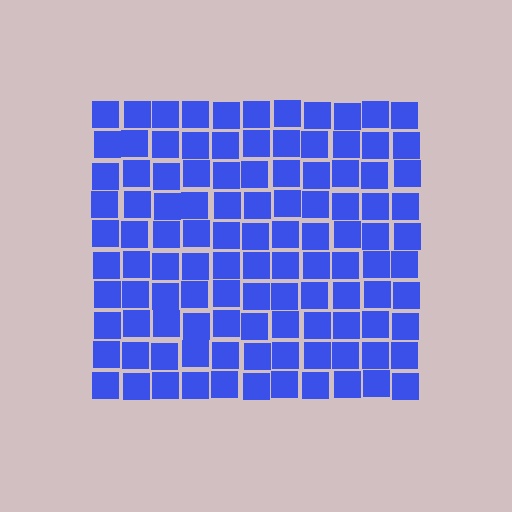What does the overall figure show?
The overall figure shows a square.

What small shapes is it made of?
It is made of small squares.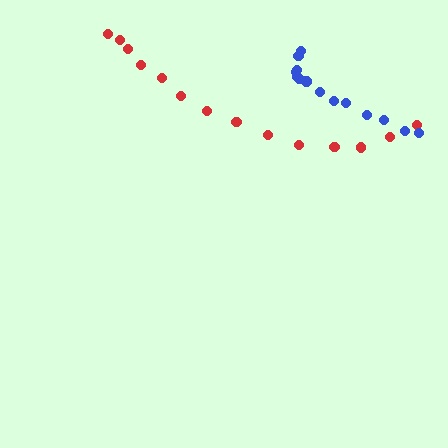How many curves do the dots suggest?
There are 2 distinct paths.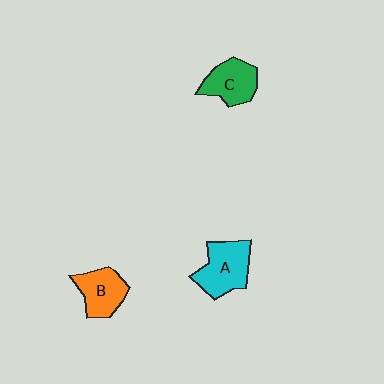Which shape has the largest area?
Shape A (cyan).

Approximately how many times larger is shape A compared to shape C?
Approximately 1.2 times.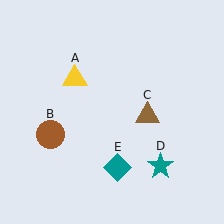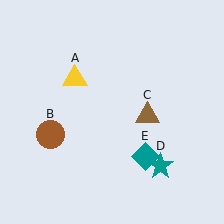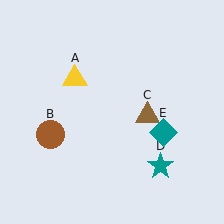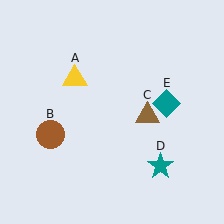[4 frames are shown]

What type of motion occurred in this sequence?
The teal diamond (object E) rotated counterclockwise around the center of the scene.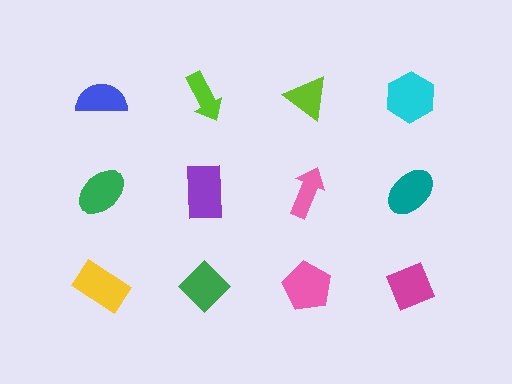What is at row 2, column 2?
A purple rectangle.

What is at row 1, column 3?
A lime triangle.